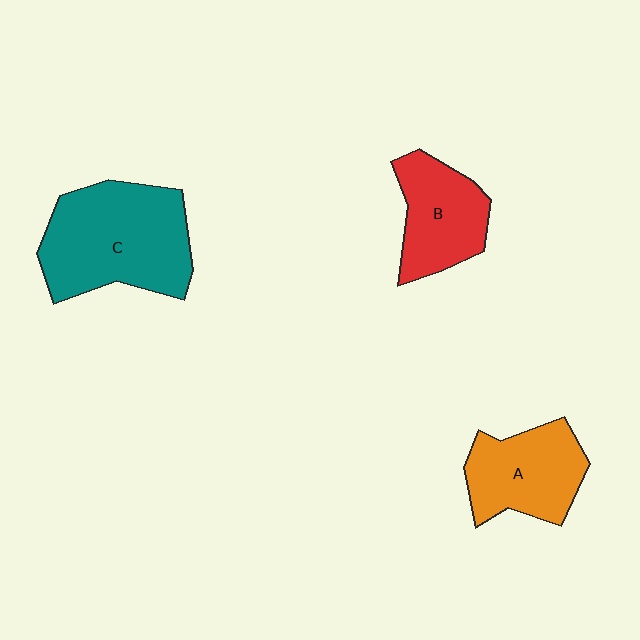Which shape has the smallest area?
Shape B (red).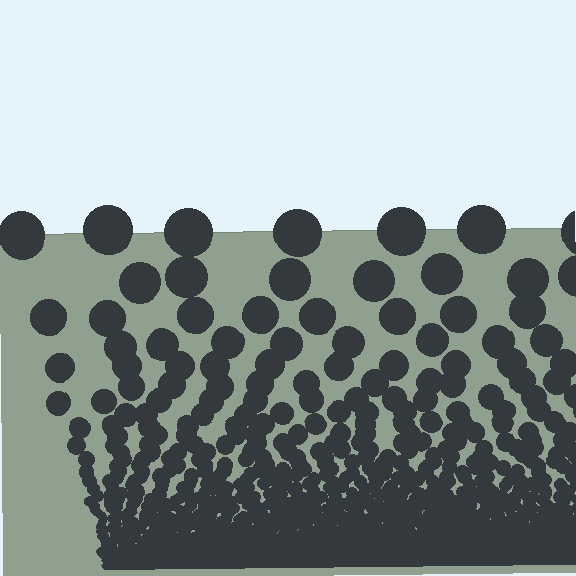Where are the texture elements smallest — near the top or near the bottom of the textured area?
Near the bottom.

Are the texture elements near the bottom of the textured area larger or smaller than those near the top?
Smaller. The gradient is inverted — elements near the bottom are smaller and denser.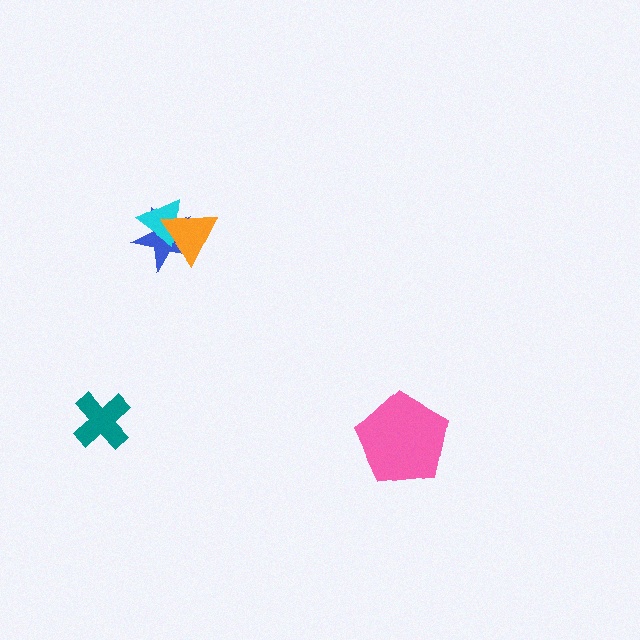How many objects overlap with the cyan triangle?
2 objects overlap with the cyan triangle.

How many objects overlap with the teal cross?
0 objects overlap with the teal cross.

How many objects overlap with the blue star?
2 objects overlap with the blue star.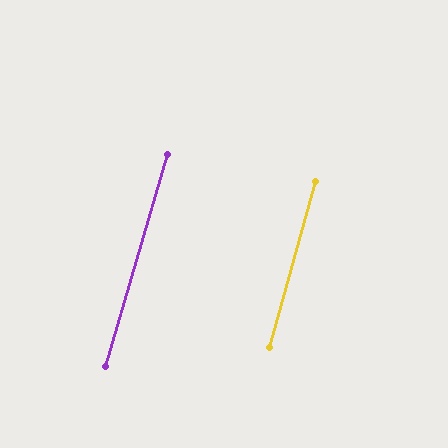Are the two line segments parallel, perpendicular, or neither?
Parallel — their directions differ by only 0.7°.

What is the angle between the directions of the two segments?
Approximately 1 degree.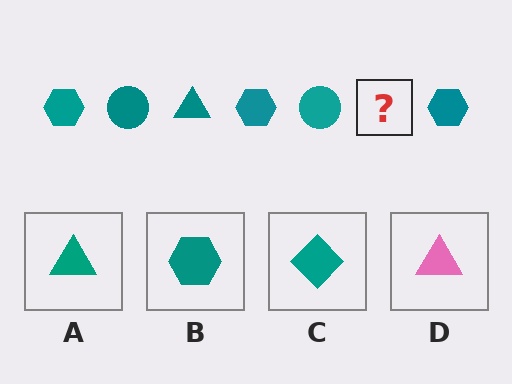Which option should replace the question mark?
Option A.